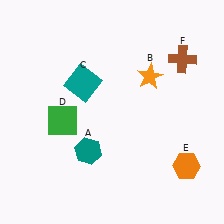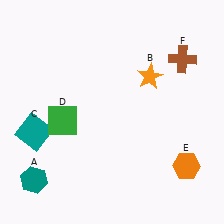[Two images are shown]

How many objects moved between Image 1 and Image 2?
2 objects moved between the two images.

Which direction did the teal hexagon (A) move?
The teal hexagon (A) moved left.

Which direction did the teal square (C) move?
The teal square (C) moved left.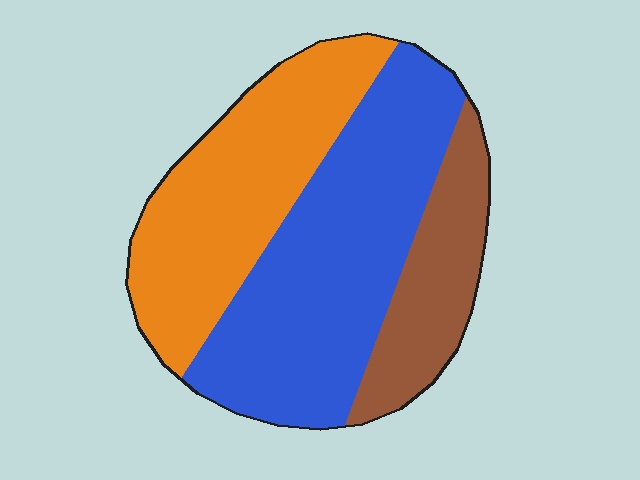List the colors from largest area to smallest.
From largest to smallest: blue, orange, brown.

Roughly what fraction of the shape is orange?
Orange covers about 35% of the shape.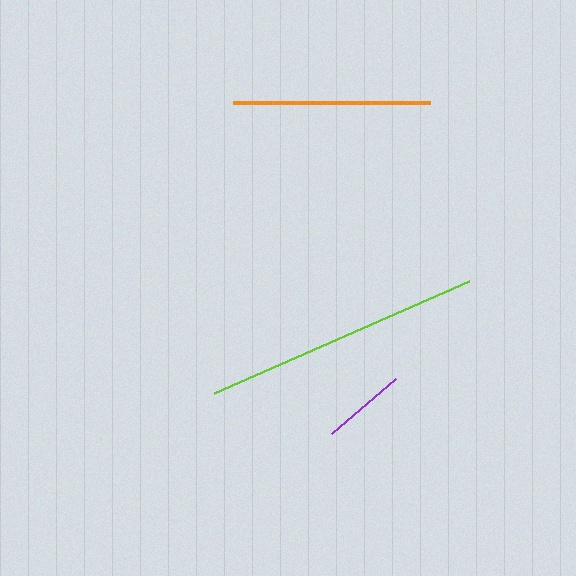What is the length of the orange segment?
The orange segment is approximately 197 pixels long.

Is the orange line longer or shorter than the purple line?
The orange line is longer than the purple line.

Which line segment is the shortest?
The purple line is the shortest at approximately 85 pixels.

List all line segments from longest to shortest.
From longest to shortest: lime, orange, purple.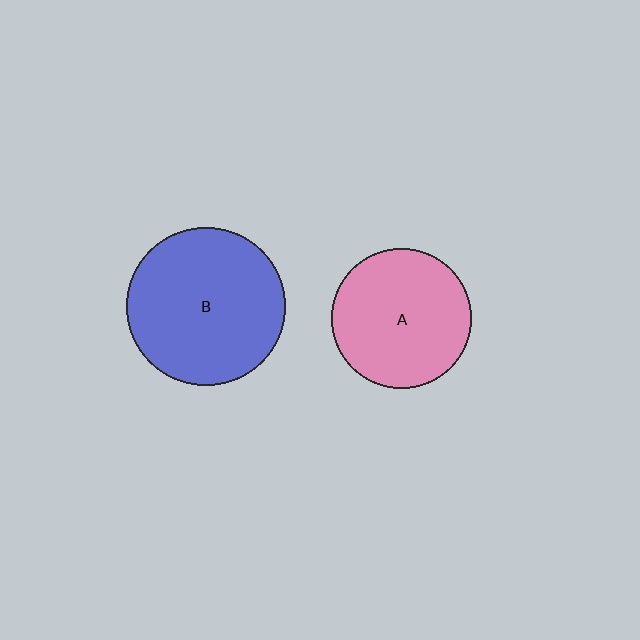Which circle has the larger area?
Circle B (blue).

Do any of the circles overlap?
No, none of the circles overlap.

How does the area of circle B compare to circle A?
Approximately 1.3 times.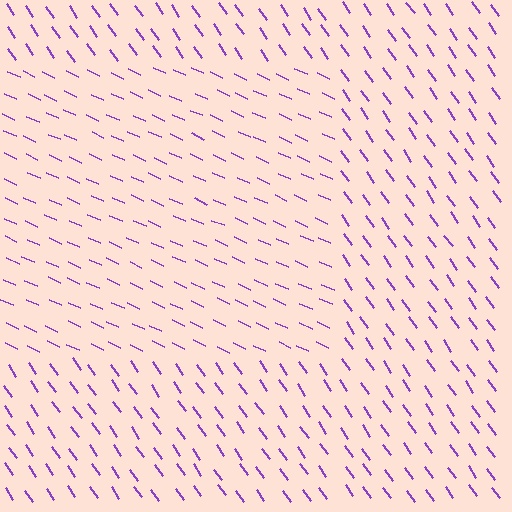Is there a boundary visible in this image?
Yes, there is a texture boundary formed by a change in line orientation.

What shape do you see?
I see a rectangle.